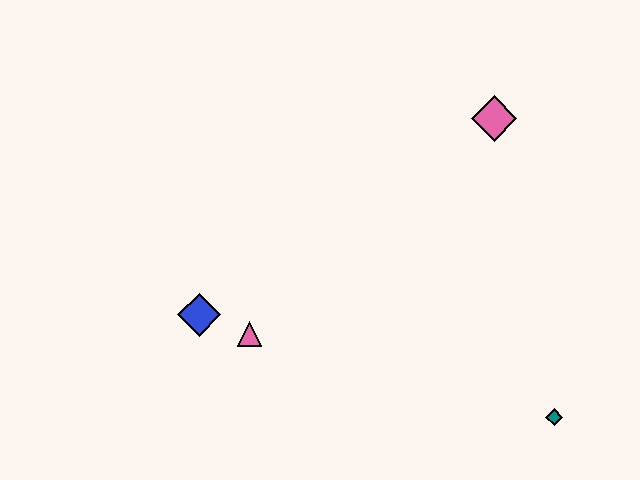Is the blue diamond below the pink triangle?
No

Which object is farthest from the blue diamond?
The teal diamond is farthest from the blue diamond.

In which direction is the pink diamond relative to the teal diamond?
The pink diamond is above the teal diamond.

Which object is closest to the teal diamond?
The pink diamond is closest to the teal diamond.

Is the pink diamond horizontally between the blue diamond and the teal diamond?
Yes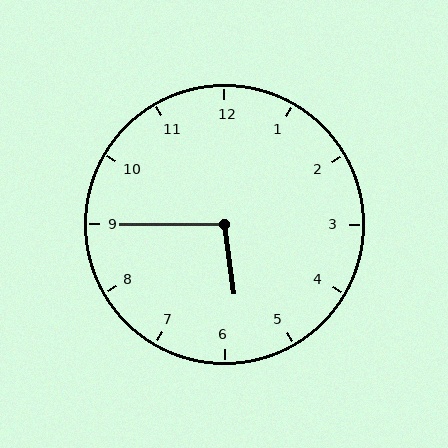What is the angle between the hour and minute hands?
Approximately 98 degrees.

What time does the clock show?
5:45.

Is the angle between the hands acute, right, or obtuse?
It is obtuse.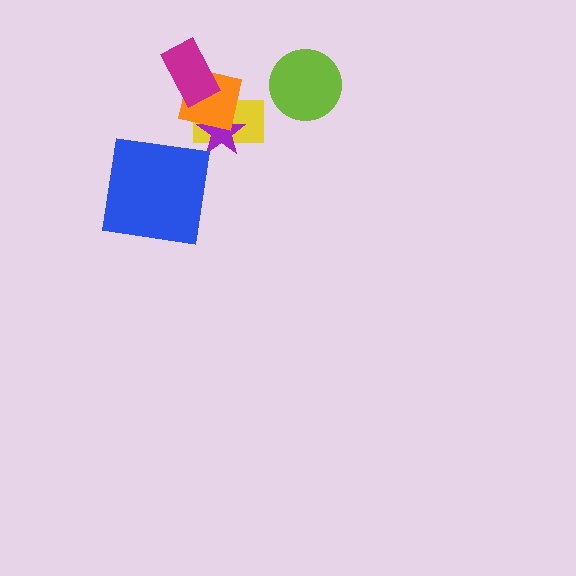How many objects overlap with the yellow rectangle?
2 objects overlap with the yellow rectangle.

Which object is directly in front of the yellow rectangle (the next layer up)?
The purple star is directly in front of the yellow rectangle.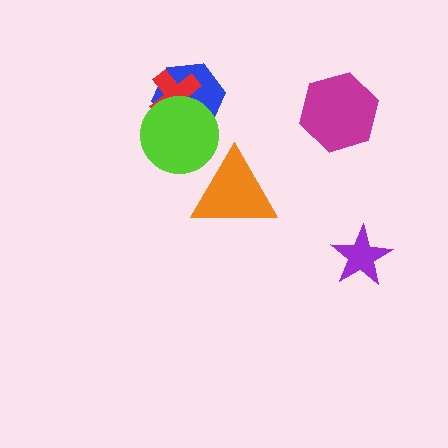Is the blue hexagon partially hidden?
Yes, it is partially covered by another shape.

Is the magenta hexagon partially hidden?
No, no other shape covers it.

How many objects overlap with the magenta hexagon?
0 objects overlap with the magenta hexagon.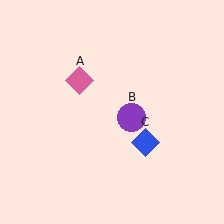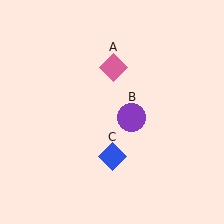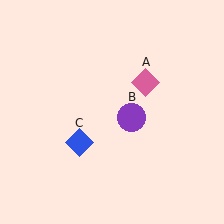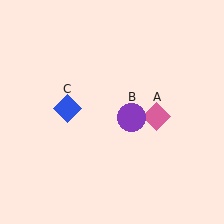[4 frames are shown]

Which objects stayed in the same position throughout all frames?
Purple circle (object B) remained stationary.